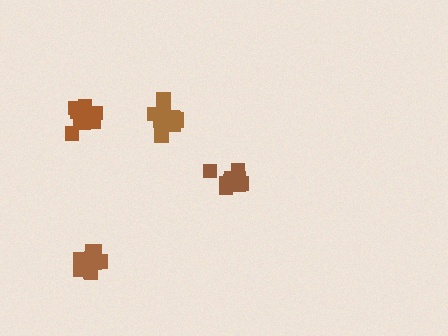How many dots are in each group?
Group 1: 9 dots, Group 2: 14 dots, Group 3: 11 dots, Group 4: 12 dots (46 total).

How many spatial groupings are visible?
There are 4 spatial groupings.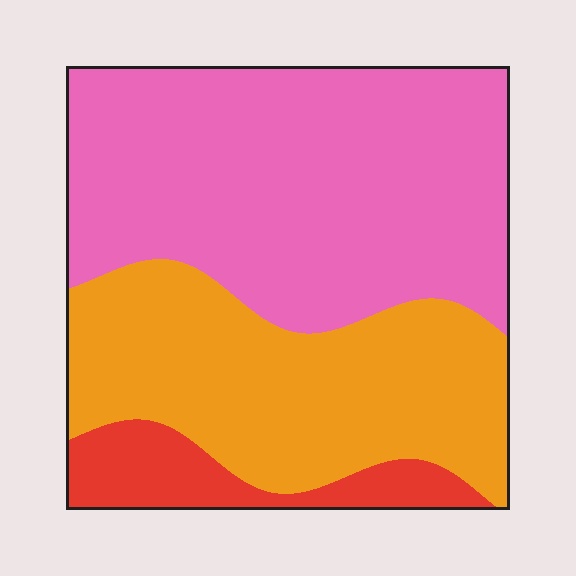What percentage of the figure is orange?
Orange covers 37% of the figure.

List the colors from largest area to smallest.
From largest to smallest: pink, orange, red.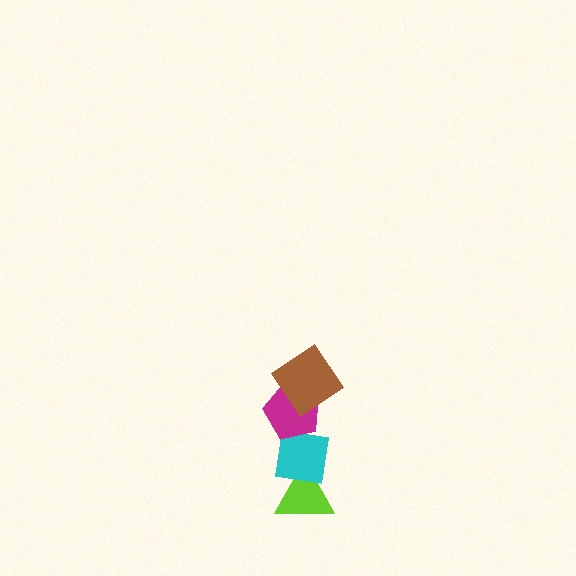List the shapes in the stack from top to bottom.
From top to bottom: the brown diamond, the magenta pentagon, the cyan square, the lime triangle.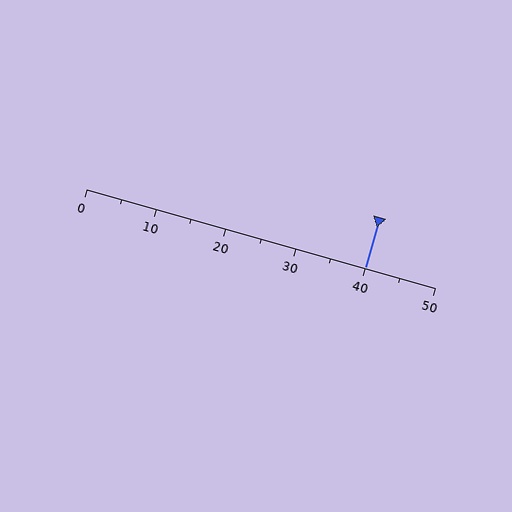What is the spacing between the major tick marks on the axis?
The major ticks are spaced 10 apart.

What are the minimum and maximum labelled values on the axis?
The axis runs from 0 to 50.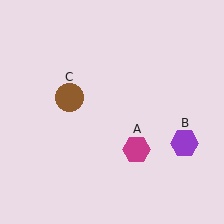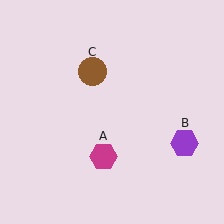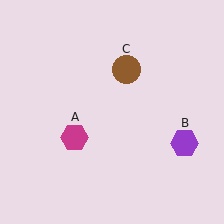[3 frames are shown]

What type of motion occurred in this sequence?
The magenta hexagon (object A), brown circle (object C) rotated clockwise around the center of the scene.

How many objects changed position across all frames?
2 objects changed position: magenta hexagon (object A), brown circle (object C).